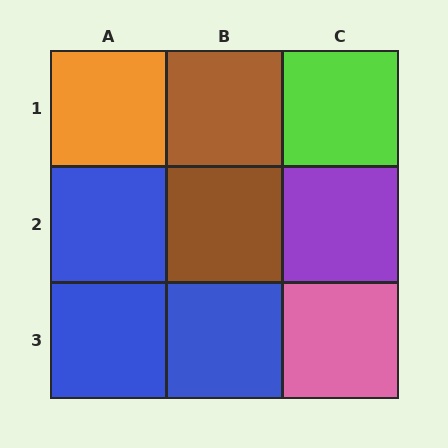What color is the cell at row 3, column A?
Blue.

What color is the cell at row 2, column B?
Brown.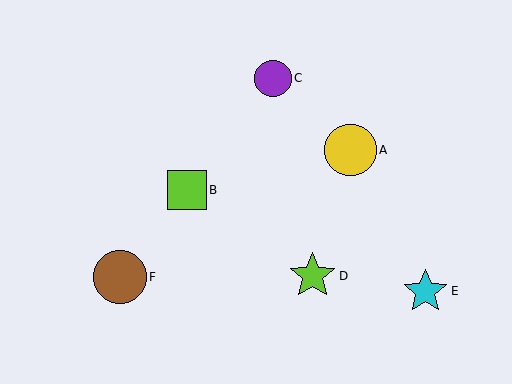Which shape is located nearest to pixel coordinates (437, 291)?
The cyan star (labeled E) at (425, 291) is nearest to that location.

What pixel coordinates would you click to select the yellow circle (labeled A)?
Click at (351, 150) to select the yellow circle A.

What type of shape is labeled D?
Shape D is a lime star.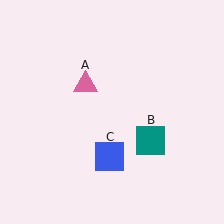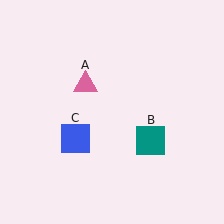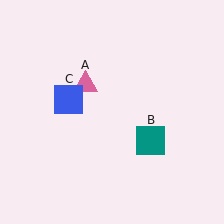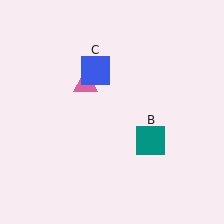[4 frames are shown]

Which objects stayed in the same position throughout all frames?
Pink triangle (object A) and teal square (object B) remained stationary.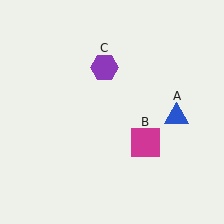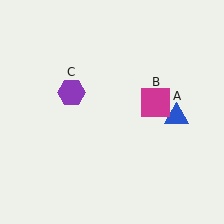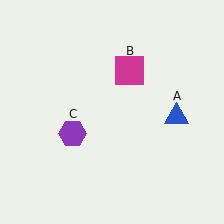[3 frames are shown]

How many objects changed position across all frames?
2 objects changed position: magenta square (object B), purple hexagon (object C).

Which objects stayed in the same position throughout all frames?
Blue triangle (object A) remained stationary.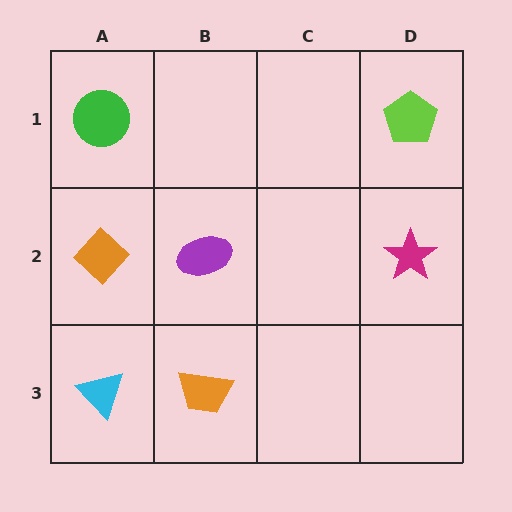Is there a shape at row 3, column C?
No, that cell is empty.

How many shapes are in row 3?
2 shapes.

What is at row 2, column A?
An orange diamond.